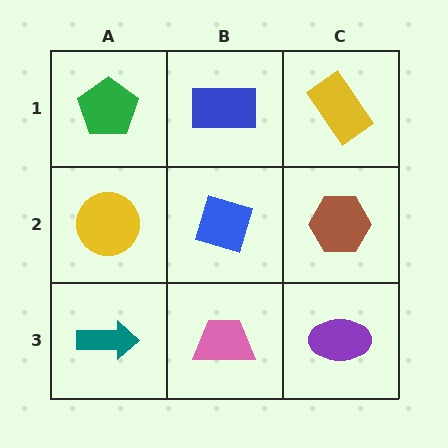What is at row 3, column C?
A purple ellipse.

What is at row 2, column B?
A blue diamond.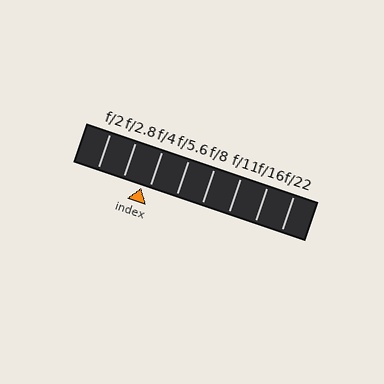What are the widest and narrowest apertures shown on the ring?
The widest aperture shown is f/2 and the narrowest is f/22.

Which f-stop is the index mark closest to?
The index mark is closest to f/4.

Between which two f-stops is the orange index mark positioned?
The index mark is between f/2.8 and f/4.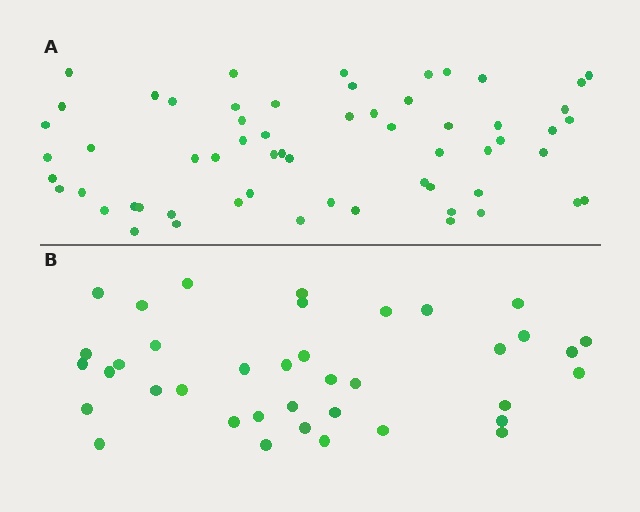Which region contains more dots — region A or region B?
Region A (the top region) has more dots.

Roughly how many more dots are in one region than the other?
Region A has approximately 20 more dots than region B.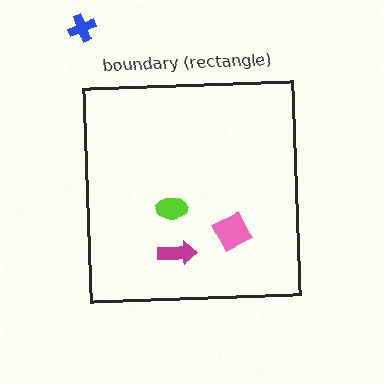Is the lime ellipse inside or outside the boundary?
Inside.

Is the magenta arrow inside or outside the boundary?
Inside.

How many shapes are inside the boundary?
3 inside, 1 outside.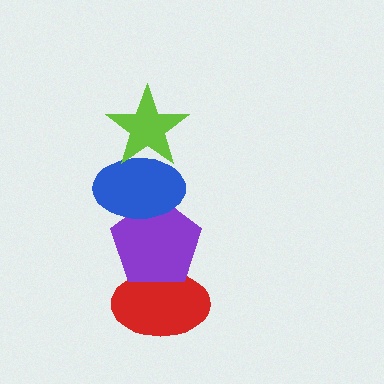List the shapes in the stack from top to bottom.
From top to bottom: the lime star, the blue ellipse, the purple pentagon, the red ellipse.